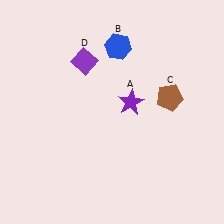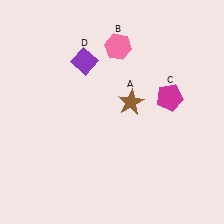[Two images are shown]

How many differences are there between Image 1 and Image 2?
There are 3 differences between the two images.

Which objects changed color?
A changed from purple to brown. B changed from blue to pink. C changed from brown to magenta.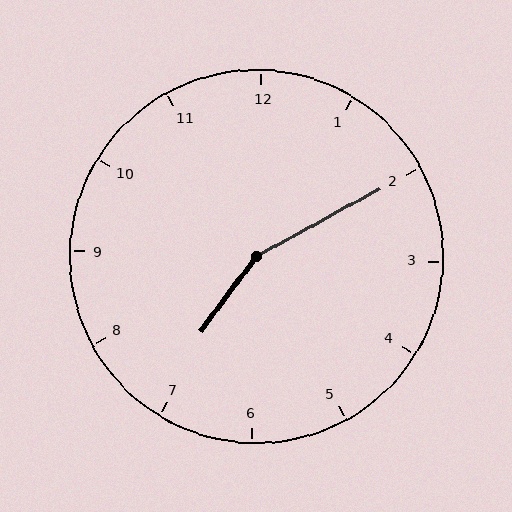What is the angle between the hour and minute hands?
Approximately 155 degrees.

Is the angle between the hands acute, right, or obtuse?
It is obtuse.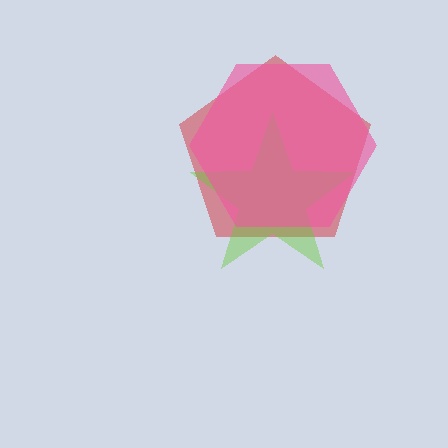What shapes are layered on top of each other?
The layered shapes are: a red pentagon, a lime star, a pink hexagon.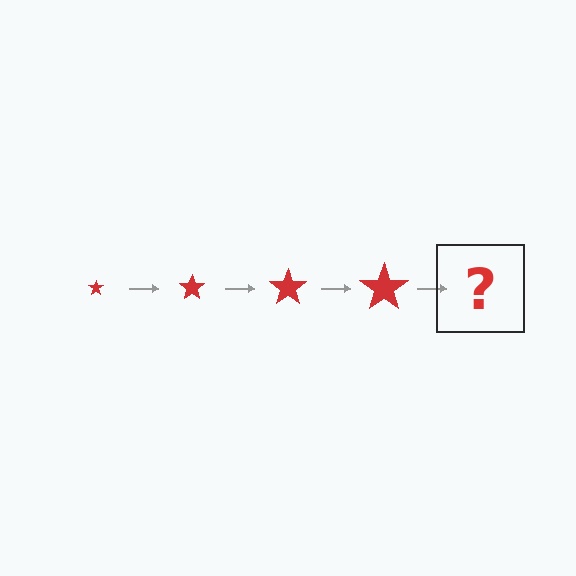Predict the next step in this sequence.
The next step is a red star, larger than the previous one.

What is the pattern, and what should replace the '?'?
The pattern is that the star gets progressively larger each step. The '?' should be a red star, larger than the previous one.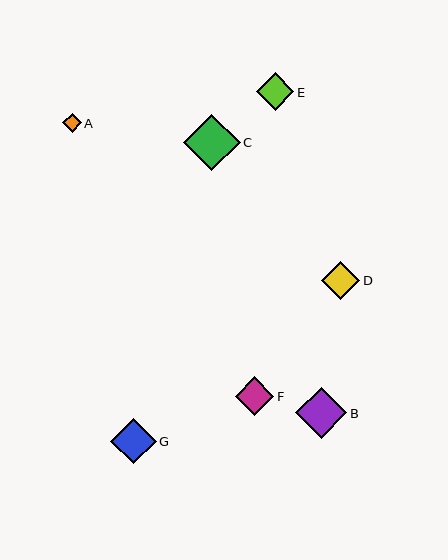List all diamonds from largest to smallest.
From largest to smallest: C, B, G, F, D, E, A.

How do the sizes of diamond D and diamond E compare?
Diamond D and diamond E are approximately the same size.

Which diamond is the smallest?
Diamond A is the smallest with a size of approximately 19 pixels.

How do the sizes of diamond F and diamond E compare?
Diamond F and diamond E are approximately the same size.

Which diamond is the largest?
Diamond C is the largest with a size of approximately 57 pixels.